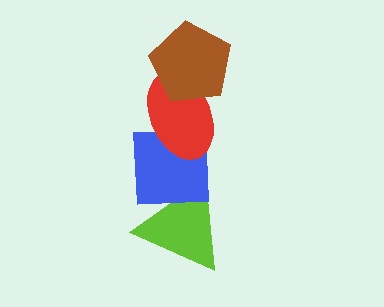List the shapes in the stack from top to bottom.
From top to bottom: the brown pentagon, the red ellipse, the blue square, the lime triangle.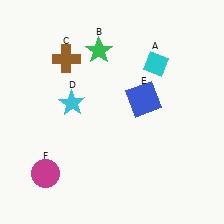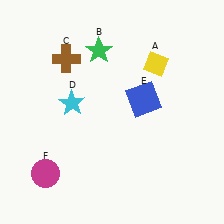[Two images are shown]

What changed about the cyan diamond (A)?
In Image 1, A is cyan. In Image 2, it changed to yellow.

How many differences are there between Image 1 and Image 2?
There is 1 difference between the two images.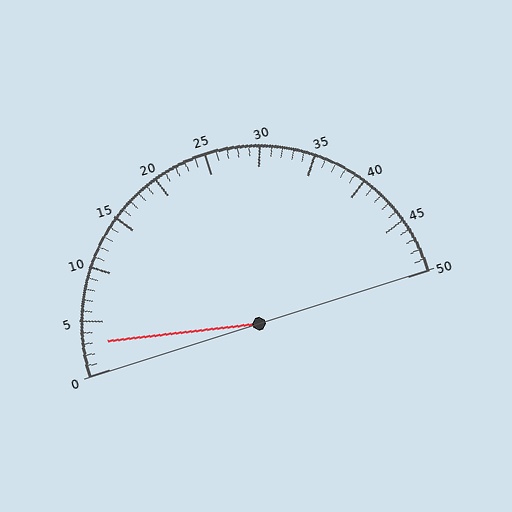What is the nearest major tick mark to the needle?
The nearest major tick mark is 5.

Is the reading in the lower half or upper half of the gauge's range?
The reading is in the lower half of the range (0 to 50).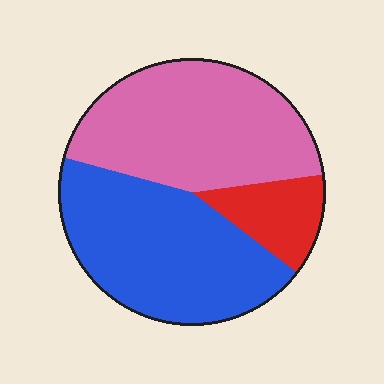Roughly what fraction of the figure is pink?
Pink takes up between a third and a half of the figure.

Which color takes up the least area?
Red, at roughly 10%.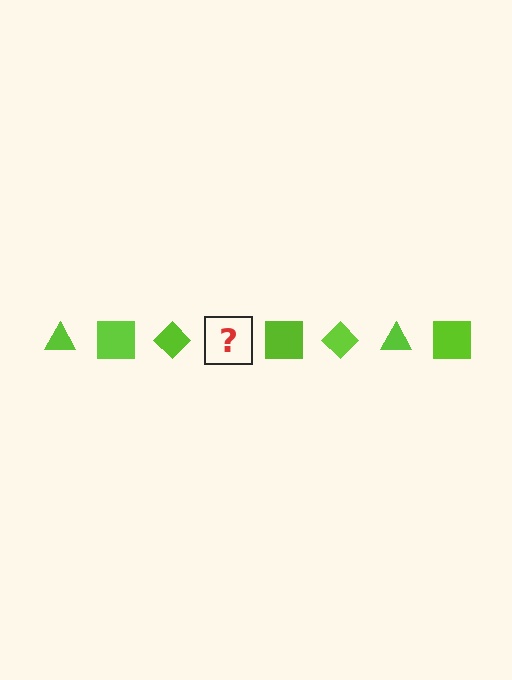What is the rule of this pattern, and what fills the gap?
The rule is that the pattern cycles through triangle, square, diamond shapes in lime. The gap should be filled with a lime triangle.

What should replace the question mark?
The question mark should be replaced with a lime triangle.